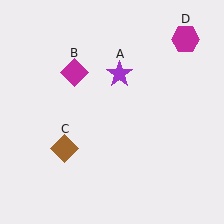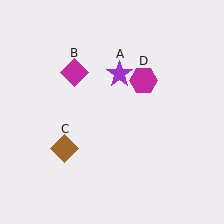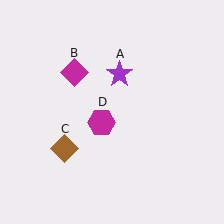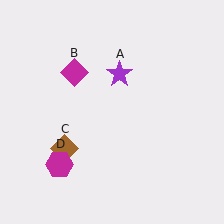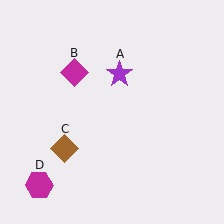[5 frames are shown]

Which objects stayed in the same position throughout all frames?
Purple star (object A) and magenta diamond (object B) and brown diamond (object C) remained stationary.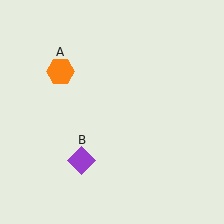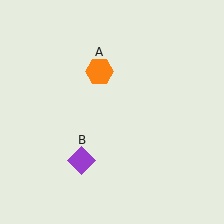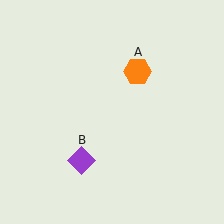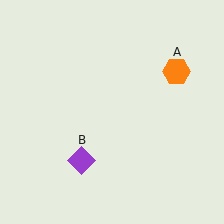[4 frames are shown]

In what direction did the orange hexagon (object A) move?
The orange hexagon (object A) moved right.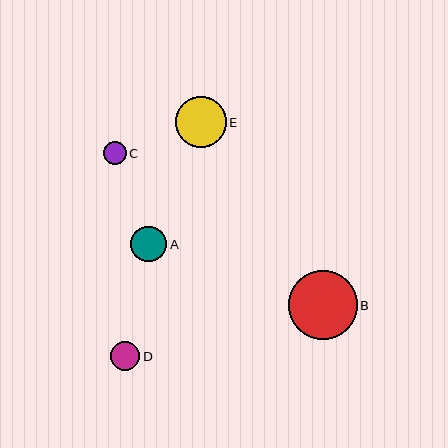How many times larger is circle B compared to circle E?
Circle B is approximately 1.4 times the size of circle E.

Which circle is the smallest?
Circle C is the smallest with a size of approximately 22 pixels.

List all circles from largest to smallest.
From largest to smallest: B, E, A, D, C.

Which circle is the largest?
Circle B is the largest with a size of approximately 69 pixels.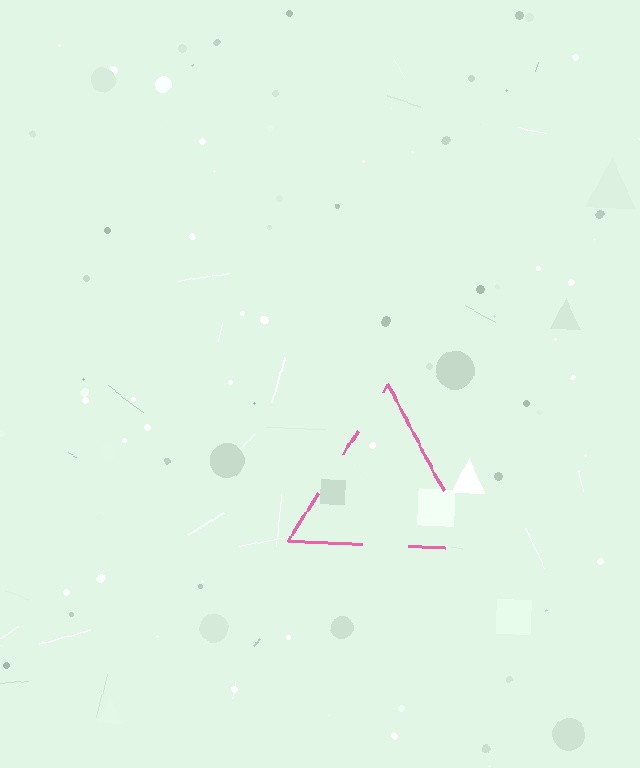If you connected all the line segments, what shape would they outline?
They would outline a triangle.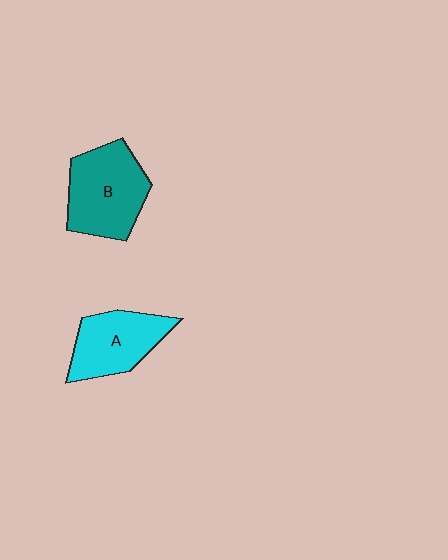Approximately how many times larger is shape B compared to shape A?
Approximately 1.2 times.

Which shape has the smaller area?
Shape A (cyan).